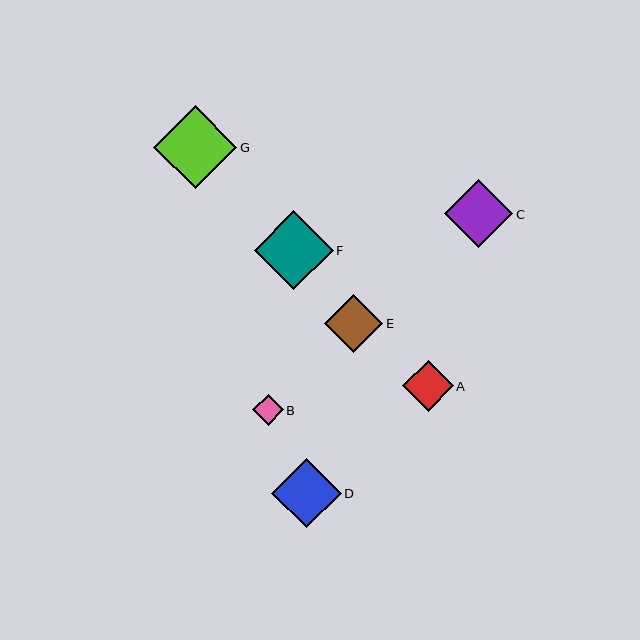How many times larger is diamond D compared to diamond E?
Diamond D is approximately 1.2 times the size of diamond E.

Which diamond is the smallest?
Diamond B is the smallest with a size of approximately 31 pixels.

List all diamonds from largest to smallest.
From largest to smallest: G, F, D, C, E, A, B.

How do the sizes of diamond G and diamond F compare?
Diamond G and diamond F are approximately the same size.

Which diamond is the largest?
Diamond G is the largest with a size of approximately 83 pixels.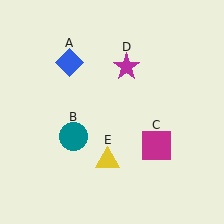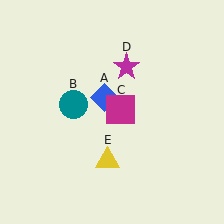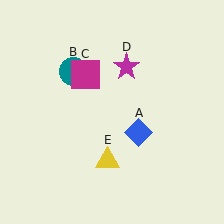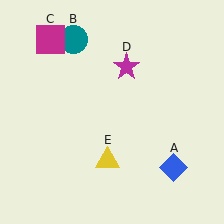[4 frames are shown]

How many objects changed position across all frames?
3 objects changed position: blue diamond (object A), teal circle (object B), magenta square (object C).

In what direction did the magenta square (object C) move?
The magenta square (object C) moved up and to the left.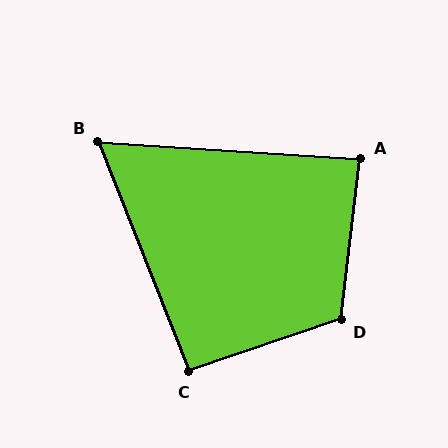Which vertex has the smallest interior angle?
B, at approximately 65 degrees.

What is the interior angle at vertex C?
Approximately 93 degrees (approximately right).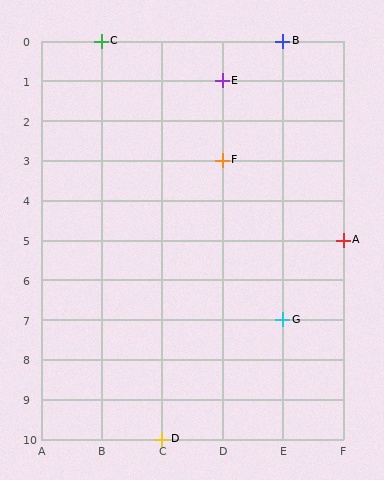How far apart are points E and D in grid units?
Points E and D are 1 column and 9 rows apart (about 9.1 grid units diagonally).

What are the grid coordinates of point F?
Point F is at grid coordinates (D, 3).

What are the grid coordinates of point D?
Point D is at grid coordinates (C, 10).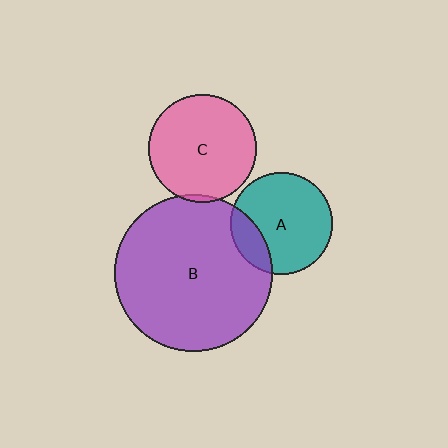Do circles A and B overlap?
Yes.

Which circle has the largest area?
Circle B (purple).